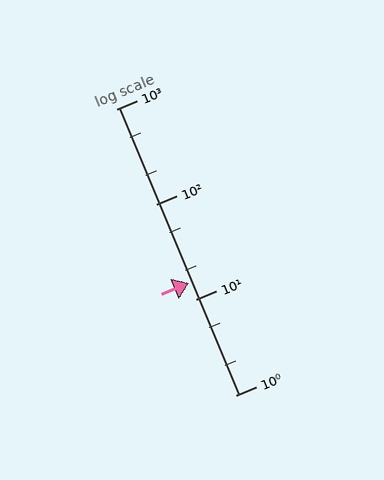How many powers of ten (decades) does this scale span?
The scale spans 3 decades, from 1 to 1000.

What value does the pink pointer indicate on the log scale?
The pointer indicates approximately 15.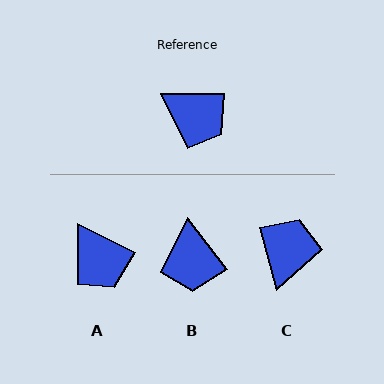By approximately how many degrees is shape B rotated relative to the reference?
Approximately 52 degrees clockwise.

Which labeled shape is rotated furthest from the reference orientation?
C, about 106 degrees away.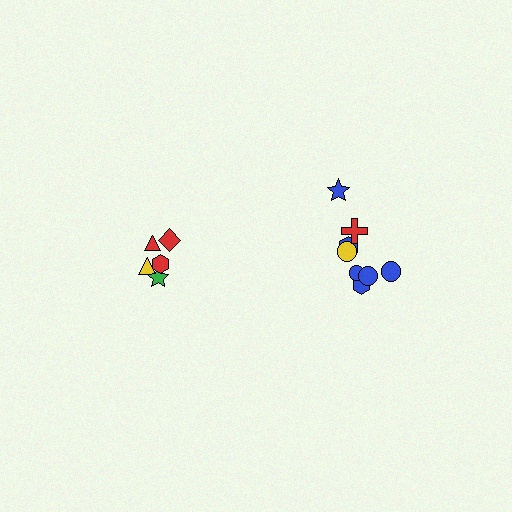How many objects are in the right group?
There are 8 objects.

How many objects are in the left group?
There are 5 objects.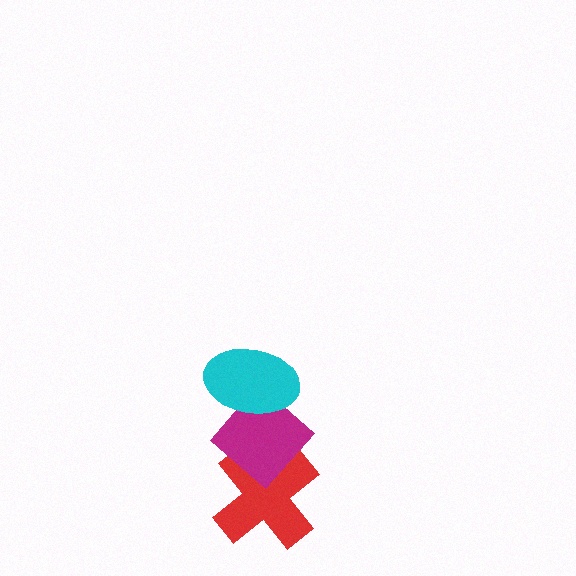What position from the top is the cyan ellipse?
The cyan ellipse is 1st from the top.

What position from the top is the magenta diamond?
The magenta diamond is 2nd from the top.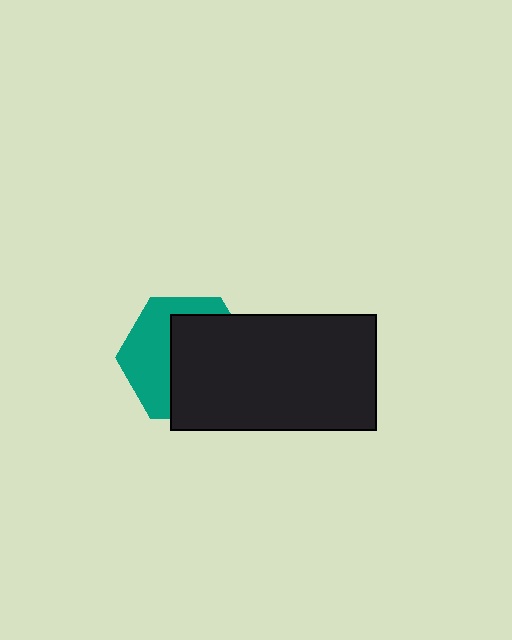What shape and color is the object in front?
The object in front is a black rectangle.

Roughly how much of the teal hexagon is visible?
A small part of it is visible (roughly 42%).